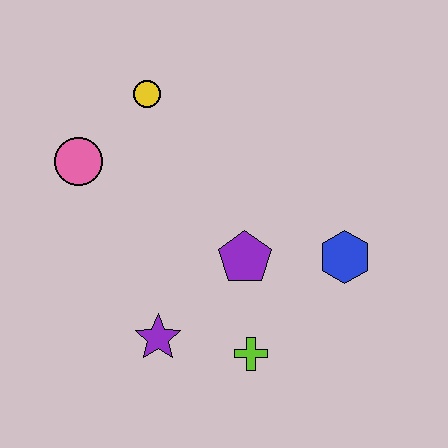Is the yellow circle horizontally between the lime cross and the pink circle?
Yes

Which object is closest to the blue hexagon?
The purple pentagon is closest to the blue hexagon.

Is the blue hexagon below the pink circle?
Yes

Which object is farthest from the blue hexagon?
The pink circle is farthest from the blue hexagon.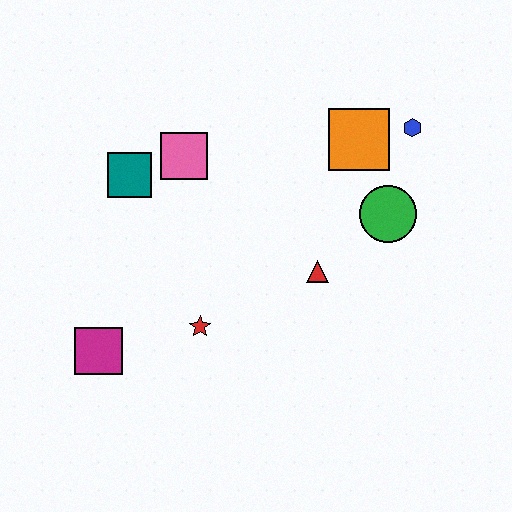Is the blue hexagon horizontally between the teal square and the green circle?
No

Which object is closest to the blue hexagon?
The orange square is closest to the blue hexagon.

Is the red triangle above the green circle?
No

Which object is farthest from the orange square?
The magenta square is farthest from the orange square.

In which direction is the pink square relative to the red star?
The pink square is above the red star.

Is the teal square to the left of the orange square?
Yes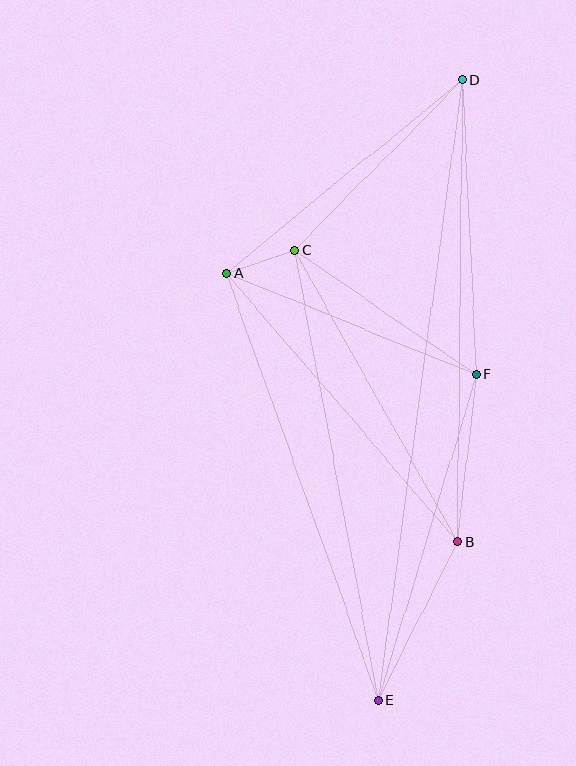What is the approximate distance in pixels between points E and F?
The distance between E and F is approximately 340 pixels.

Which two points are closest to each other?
Points A and C are closest to each other.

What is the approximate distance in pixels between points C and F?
The distance between C and F is approximately 220 pixels.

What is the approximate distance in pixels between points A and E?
The distance between A and E is approximately 453 pixels.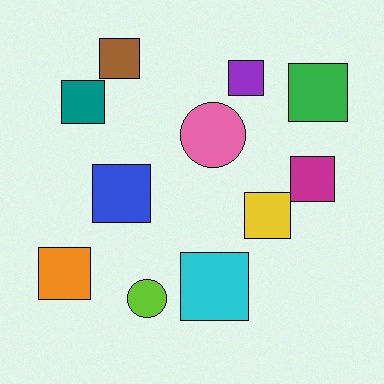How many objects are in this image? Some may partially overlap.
There are 11 objects.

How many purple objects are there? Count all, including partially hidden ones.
There is 1 purple object.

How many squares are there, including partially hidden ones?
There are 9 squares.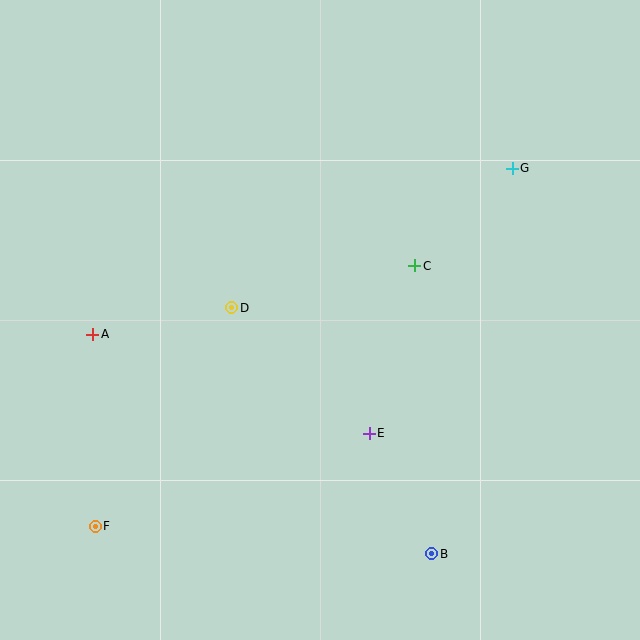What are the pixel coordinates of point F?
Point F is at (95, 526).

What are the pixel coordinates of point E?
Point E is at (369, 433).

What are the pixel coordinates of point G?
Point G is at (512, 168).